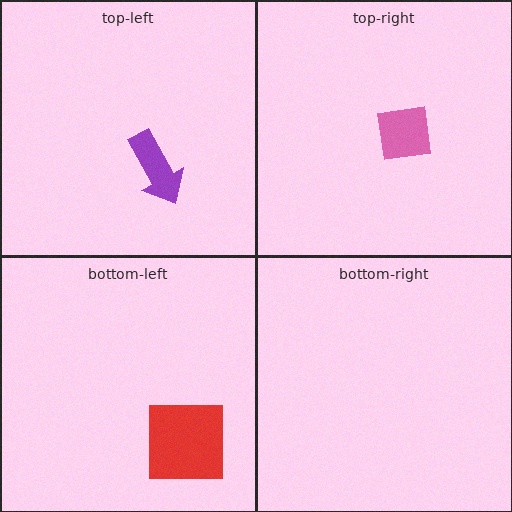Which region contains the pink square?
The top-right region.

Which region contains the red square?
The bottom-left region.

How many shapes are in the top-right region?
1.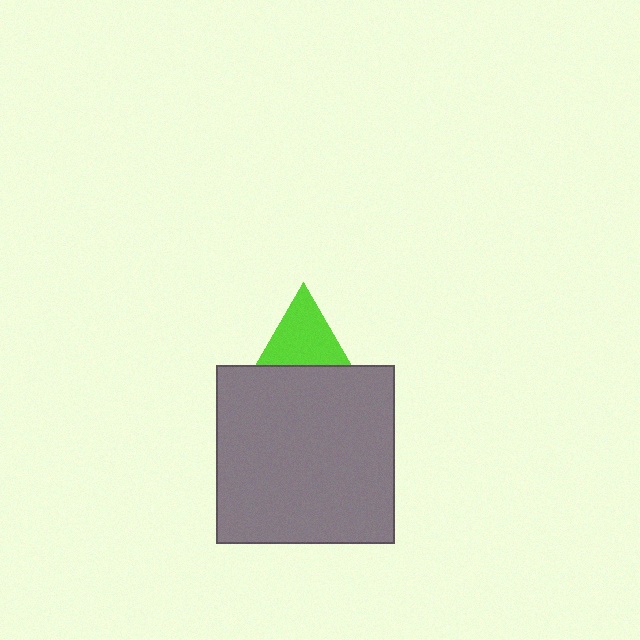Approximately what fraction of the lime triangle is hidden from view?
Roughly 44% of the lime triangle is hidden behind the gray square.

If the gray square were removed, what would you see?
You would see the complete lime triangle.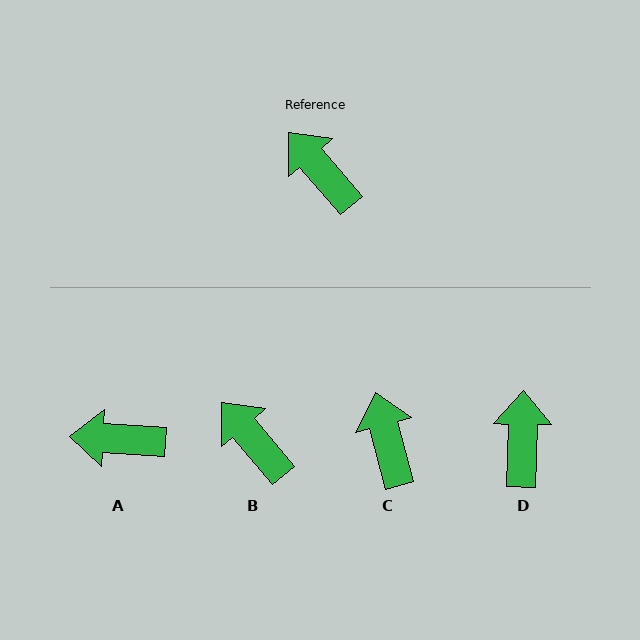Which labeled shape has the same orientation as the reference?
B.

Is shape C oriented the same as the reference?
No, it is off by about 26 degrees.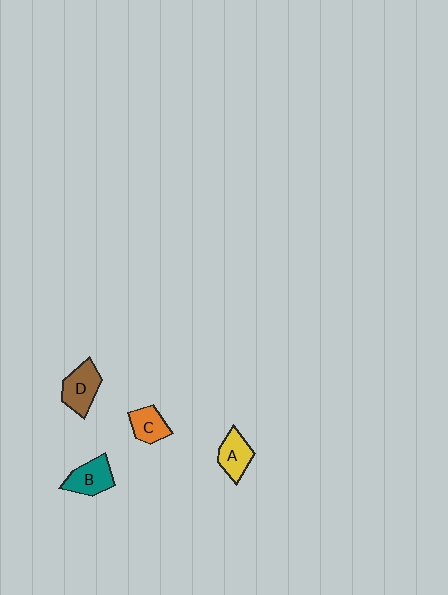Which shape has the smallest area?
Shape C (orange).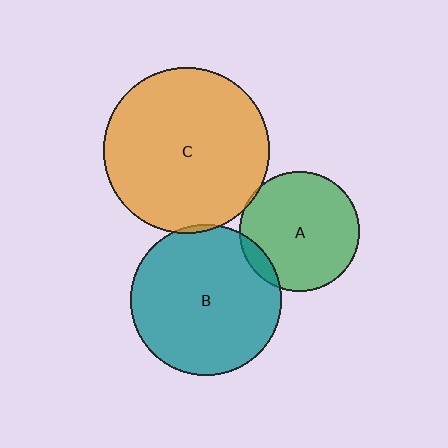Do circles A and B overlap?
Yes.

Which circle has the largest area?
Circle C (orange).